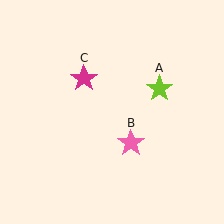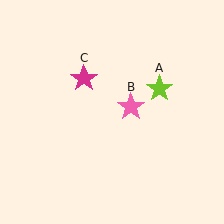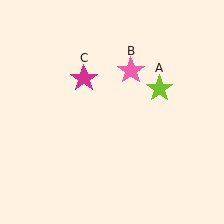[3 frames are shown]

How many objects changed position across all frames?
1 object changed position: pink star (object B).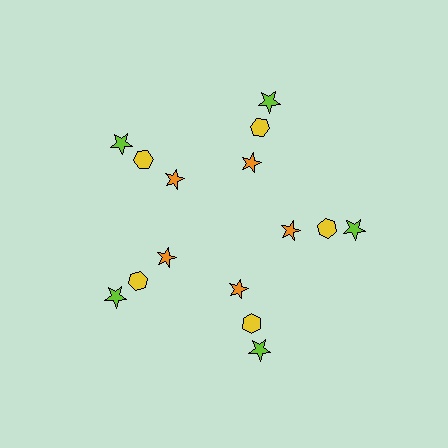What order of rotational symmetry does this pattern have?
This pattern has 5-fold rotational symmetry.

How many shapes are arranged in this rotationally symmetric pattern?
There are 15 shapes, arranged in 5 groups of 3.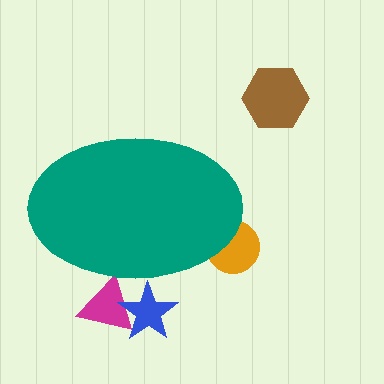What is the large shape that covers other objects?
A teal ellipse.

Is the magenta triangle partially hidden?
Yes, the magenta triangle is partially hidden behind the teal ellipse.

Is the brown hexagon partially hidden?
No, the brown hexagon is fully visible.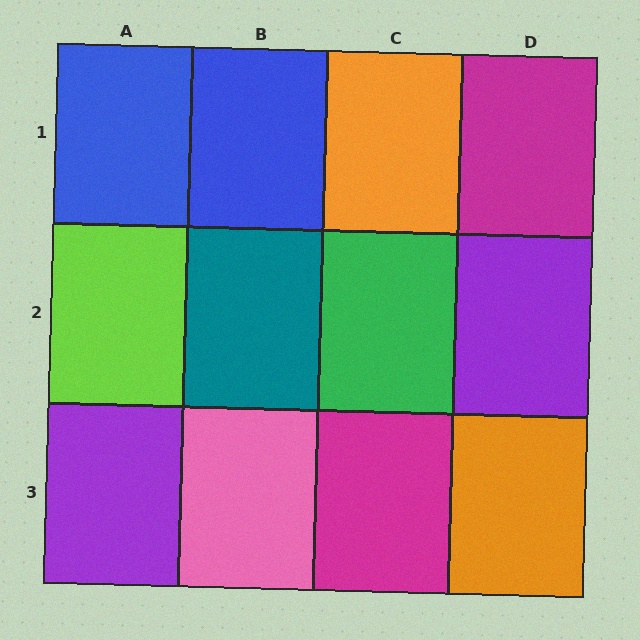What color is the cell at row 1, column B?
Blue.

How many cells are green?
1 cell is green.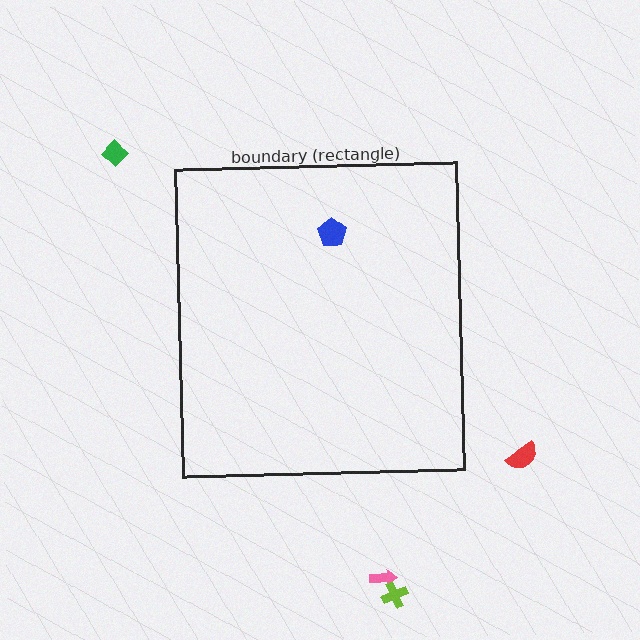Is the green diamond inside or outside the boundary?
Outside.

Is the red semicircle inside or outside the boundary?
Outside.